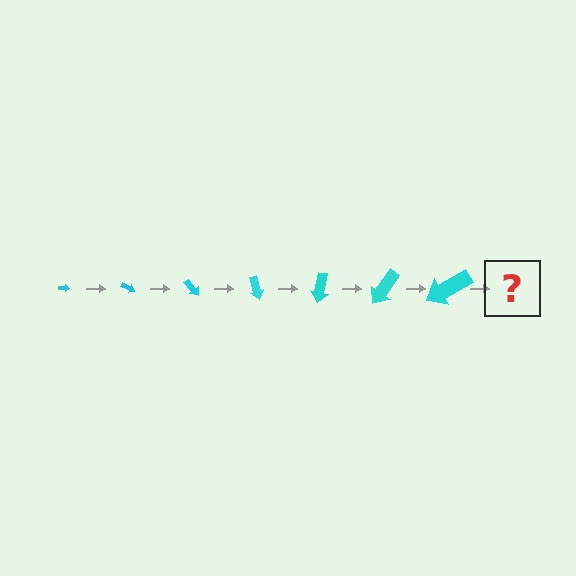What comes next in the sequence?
The next element should be an arrow, larger than the previous one and rotated 175 degrees from the start.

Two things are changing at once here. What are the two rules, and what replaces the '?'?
The two rules are that the arrow grows larger each step and it rotates 25 degrees each step. The '?' should be an arrow, larger than the previous one and rotated 175 degrees from the start.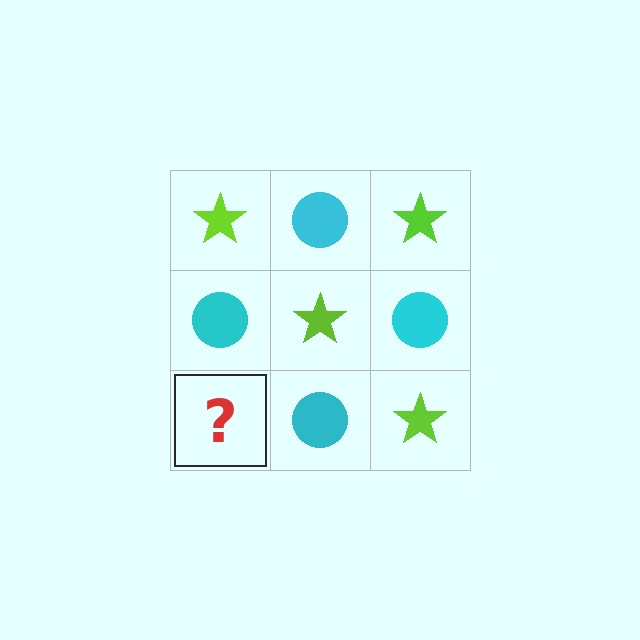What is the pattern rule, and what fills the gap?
The rule is that it alternates lime star and cyan circle in a checkerboard pattern. The gap should be filled with a lime star.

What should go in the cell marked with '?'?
The missing cell should contain a lime star.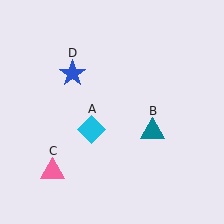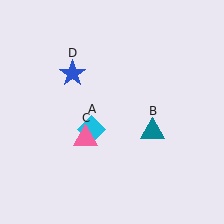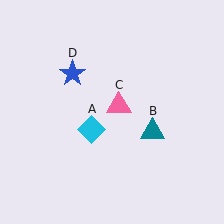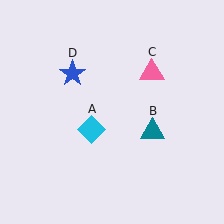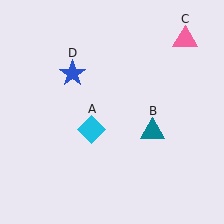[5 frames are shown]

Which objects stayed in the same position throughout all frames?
Cyan diamond (object A) and teal triangle (object B) and blue star (object D) remained stationary.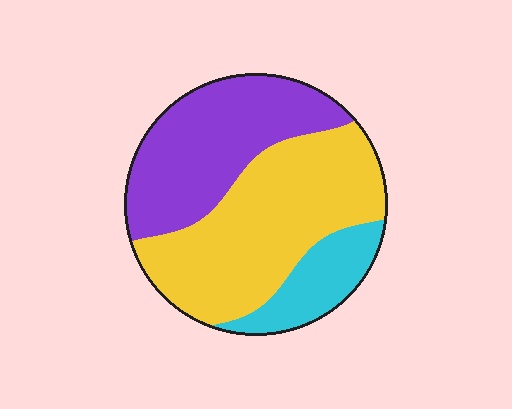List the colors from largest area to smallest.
From largest to smallest: yellow, purple, cyan.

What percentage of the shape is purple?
Purple takes up between a quarter and a half of the shape.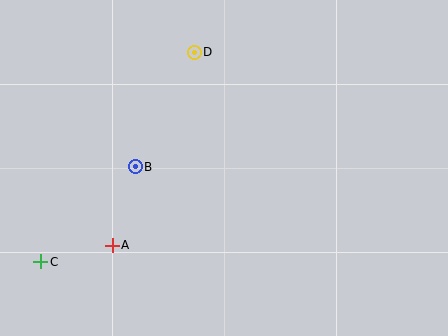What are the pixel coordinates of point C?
Point C is at (40, 262).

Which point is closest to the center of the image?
Point B at (135, 167) is closest to the center.